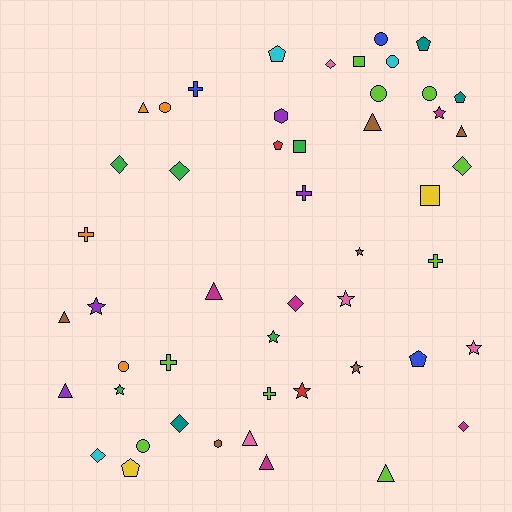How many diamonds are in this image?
There are 8 diamonds.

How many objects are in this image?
There are 50 objects.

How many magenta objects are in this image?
There are 5 magenta objects.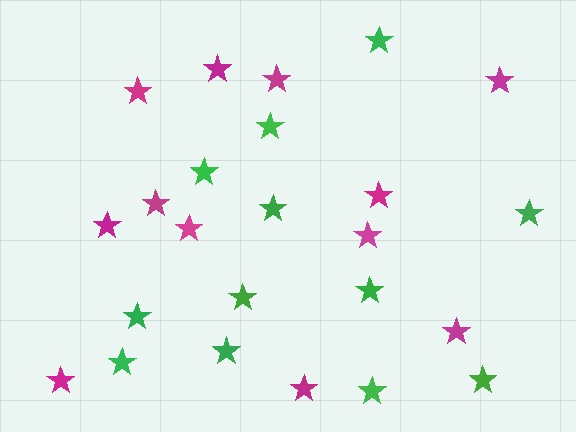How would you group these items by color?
There are 2 groups: one group of green stars (12) and one group of magenta stars (12).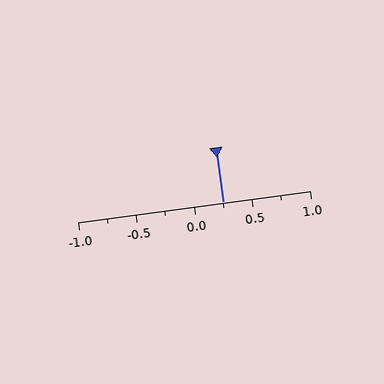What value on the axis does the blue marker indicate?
The marker indicates approximately 0.25.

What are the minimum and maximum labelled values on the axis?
The axis runs from -1.0 to 1.0.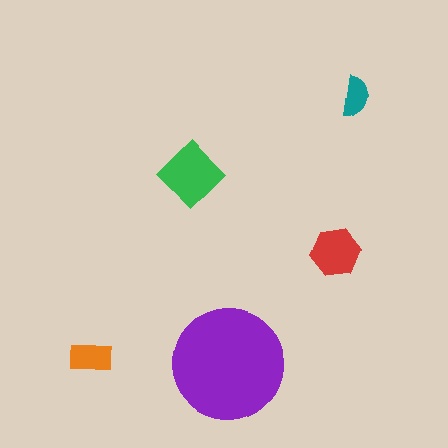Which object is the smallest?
The teal semicircle.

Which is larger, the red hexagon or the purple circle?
The purple circle.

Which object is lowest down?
The purple circle is bottommost.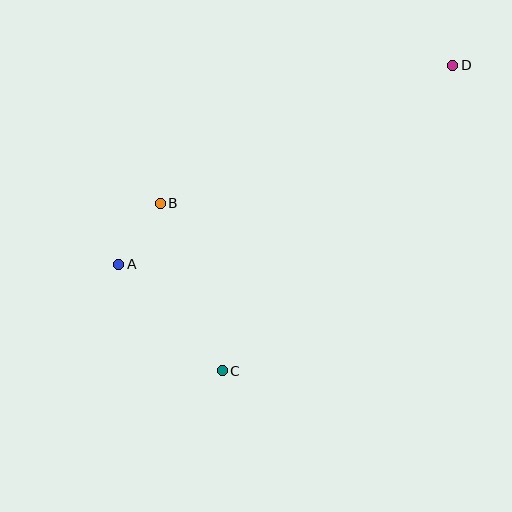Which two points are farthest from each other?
Points A and D are farthest from each other.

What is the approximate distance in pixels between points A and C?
The distance between A and C is approximately 148 pixels.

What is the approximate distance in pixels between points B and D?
The distance between B and D is approximately 324 pixels.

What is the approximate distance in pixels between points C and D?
The distance between C and D is approximately 383 pixels.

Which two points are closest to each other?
Points A and B are closest to each other.